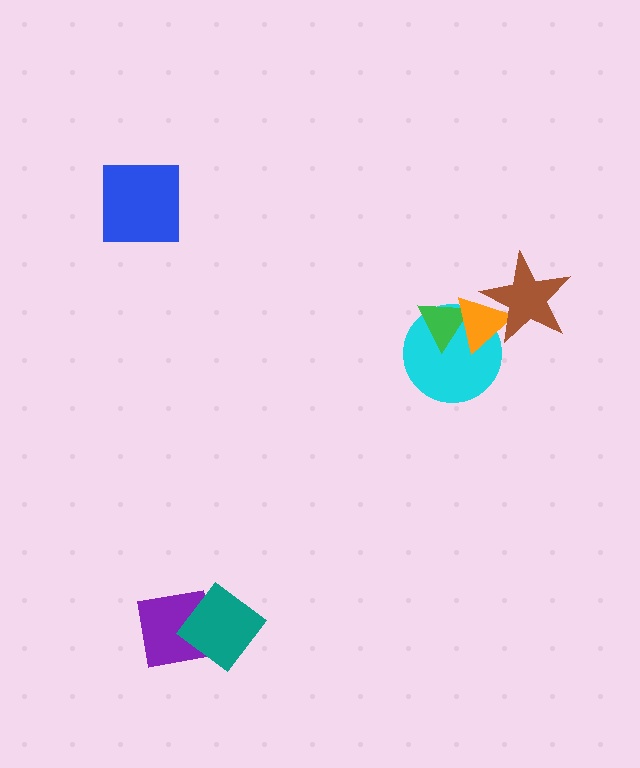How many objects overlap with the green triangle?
2 objects overlap with the green triangle.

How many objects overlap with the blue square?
0 objects overlap with the blue square.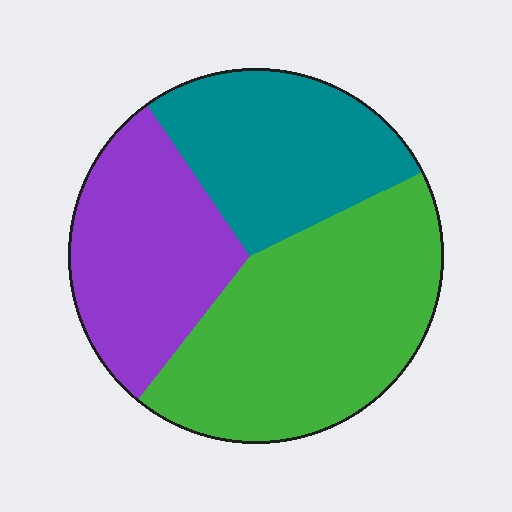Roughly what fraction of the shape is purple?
Purple takes up about one quarter (1/4) of the shape.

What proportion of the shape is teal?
Teal covers roughly 30% of the shape.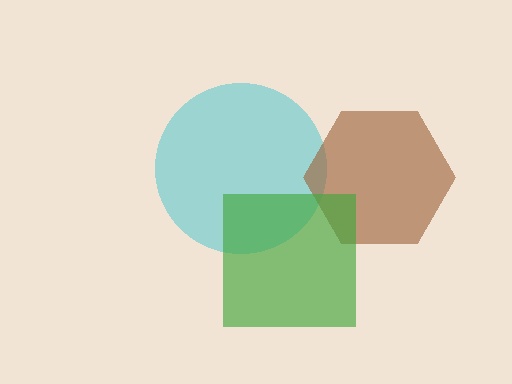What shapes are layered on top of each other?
The layered shapes are: a cyan circle, a brown hexagon, a green square.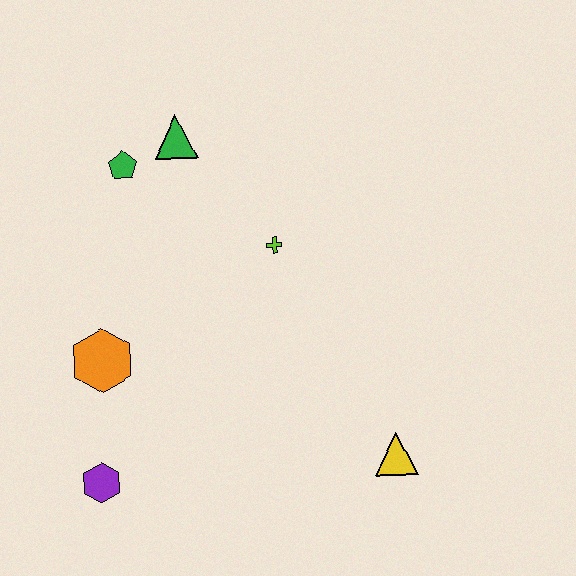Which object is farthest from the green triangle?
The yellow triangle is farthest from the green triangle.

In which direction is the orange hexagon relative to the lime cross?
The orange hexagon is to the left of the lime cross.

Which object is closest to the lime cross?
The green triangle is closest to the lime cross.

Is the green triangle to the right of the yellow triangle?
No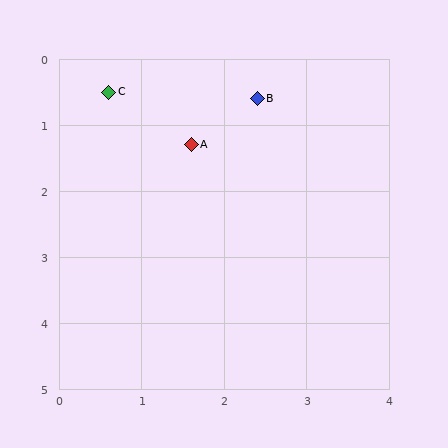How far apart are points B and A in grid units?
Points B and A are about 1.1 grid units apart.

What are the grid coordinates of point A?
Point A is at approximately (1.6, 1.3).